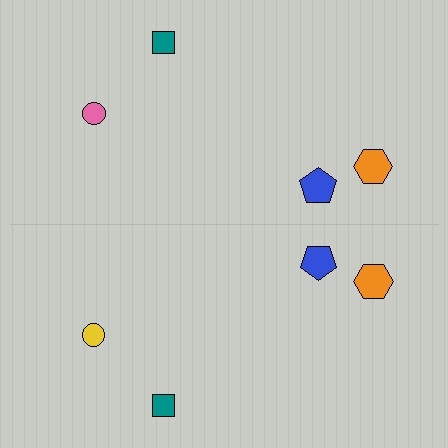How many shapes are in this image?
There are 8 shapes in this image.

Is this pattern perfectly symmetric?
No, the pattern is not perfectly symmetric. The yellow circle on the bottom side breaks the symmetry — its mirror counterpart is pink.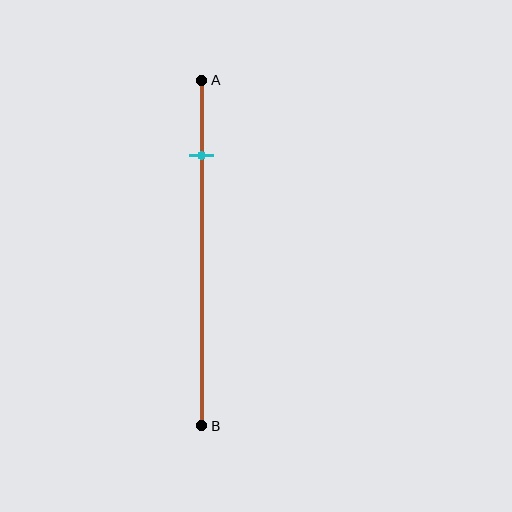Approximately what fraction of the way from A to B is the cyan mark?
The cyan mark is approximately 20% of the way from A to B.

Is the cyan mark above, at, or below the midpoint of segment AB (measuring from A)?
The cyan mark is above the midpoint of segment AB.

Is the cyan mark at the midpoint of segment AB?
No, the mark is at about 20% from A, not at the 50% midpoint.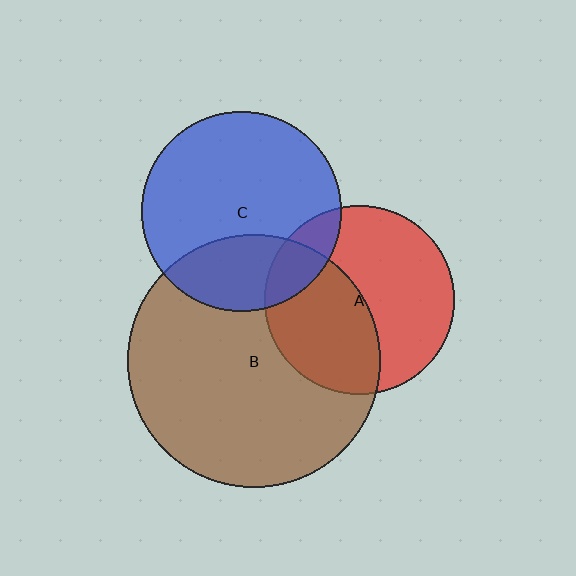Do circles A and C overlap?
Yes.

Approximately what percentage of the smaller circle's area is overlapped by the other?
Approximately 15%.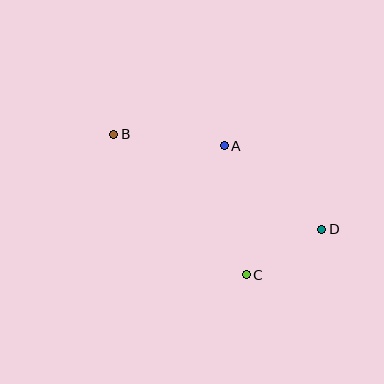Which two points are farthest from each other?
Points B and D are farthest from each other.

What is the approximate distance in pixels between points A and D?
The distance between A and D is approximately 128 pixels.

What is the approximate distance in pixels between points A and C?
The distance between A and C is approximately 131 pixels.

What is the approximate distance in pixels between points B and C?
The distance between B and C is approximately 193 pixels.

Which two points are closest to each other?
Points C and D are closest to each other.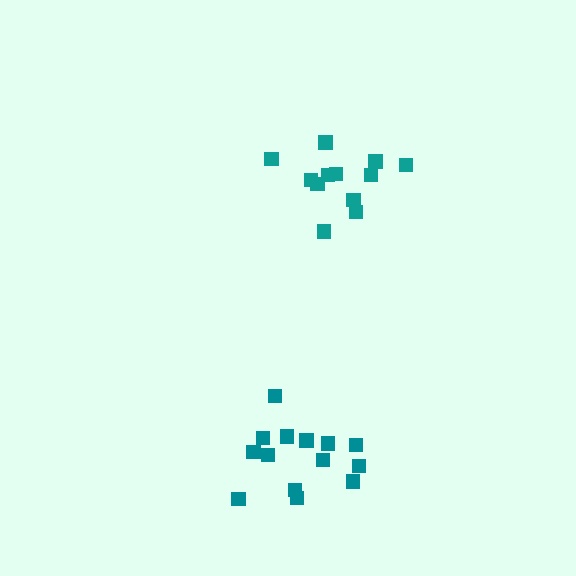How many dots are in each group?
Group 1: 14 dots, Group 2: 12 dots (26 total).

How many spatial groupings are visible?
There are 2 spatial groupings.